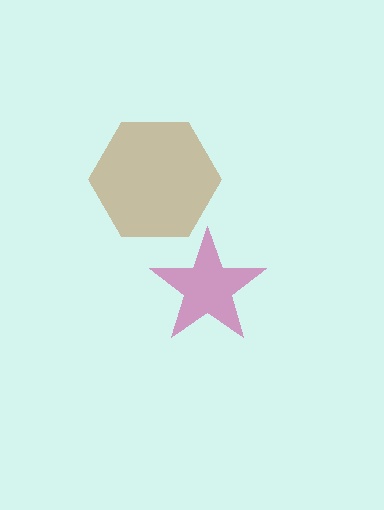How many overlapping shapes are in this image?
There are 2 overlapping shapes in the image.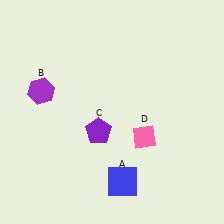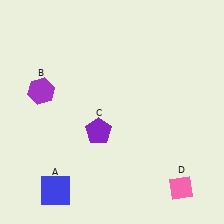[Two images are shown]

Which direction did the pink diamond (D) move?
The pink diamond (D) moved down.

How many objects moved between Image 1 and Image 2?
2 objects moved between the two images.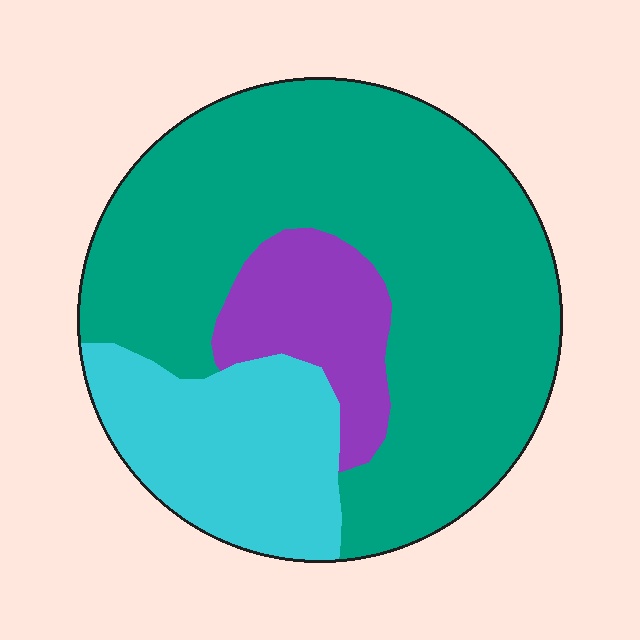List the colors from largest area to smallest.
From largest to smallest: teal, cyan, purple.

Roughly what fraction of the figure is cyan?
Cyan takes up about one fifth (1/5) of the figure.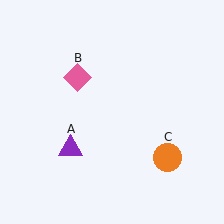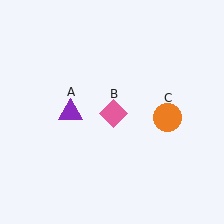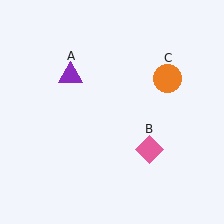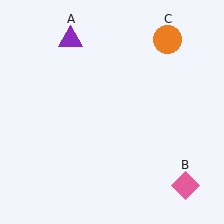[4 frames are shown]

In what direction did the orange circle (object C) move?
The orange circle (object C) moved up.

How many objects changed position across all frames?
3 objects changed position: purple triangle (object A), pink diamond (object B), orange circle (object C).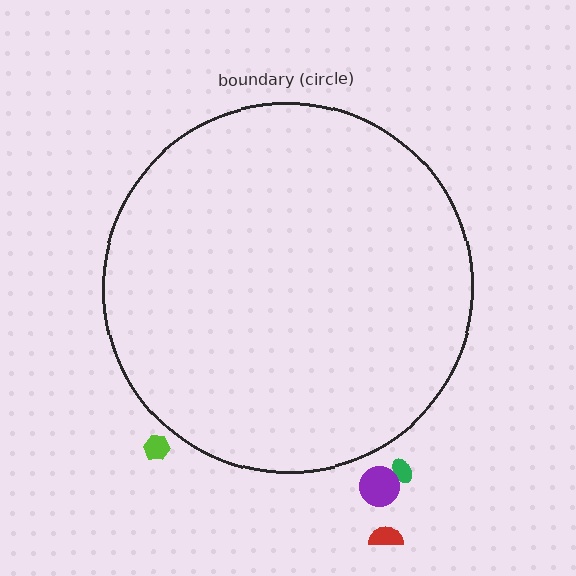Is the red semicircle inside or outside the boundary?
Outside.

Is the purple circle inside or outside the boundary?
Outside.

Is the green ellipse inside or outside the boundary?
Outside.